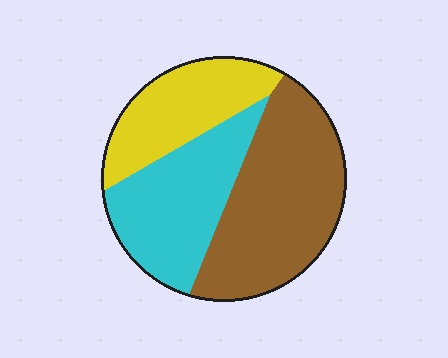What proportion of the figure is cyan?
Cyan covers around 30% of the figure.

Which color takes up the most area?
Brown, at roughly 45%.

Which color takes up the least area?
Yellow, at roughly 25%.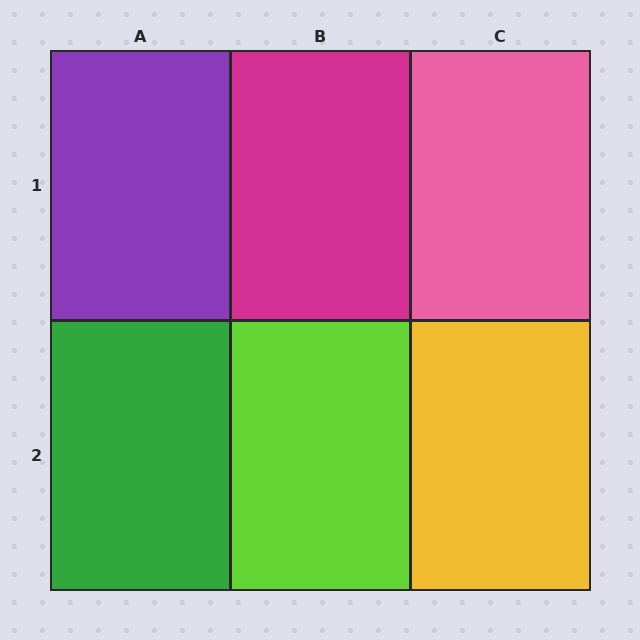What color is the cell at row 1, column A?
Purple.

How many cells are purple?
1 cell is purple.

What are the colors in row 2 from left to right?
Green, lime, yellow.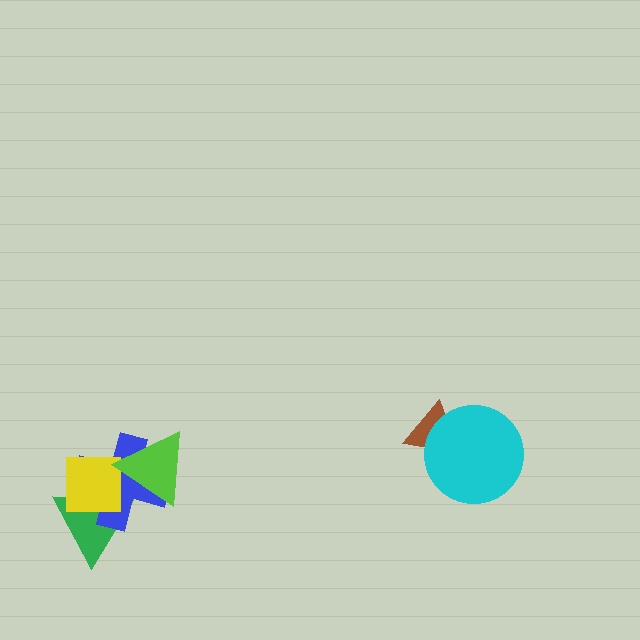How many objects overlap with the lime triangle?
3 objects overlap with the lime triangle.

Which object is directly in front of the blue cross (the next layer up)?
The yellow square is directly in front of the blue cross.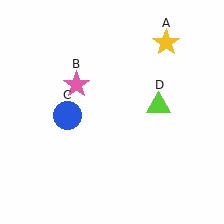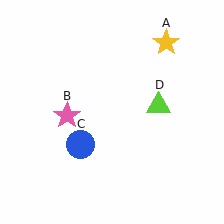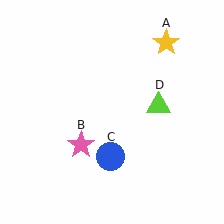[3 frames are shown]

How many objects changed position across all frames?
2 objects changed position: pink star (object B), blue circle (object C).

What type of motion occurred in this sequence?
The pink star (object B), blue circle (object C) rotated counterclockwise around the center of the scene.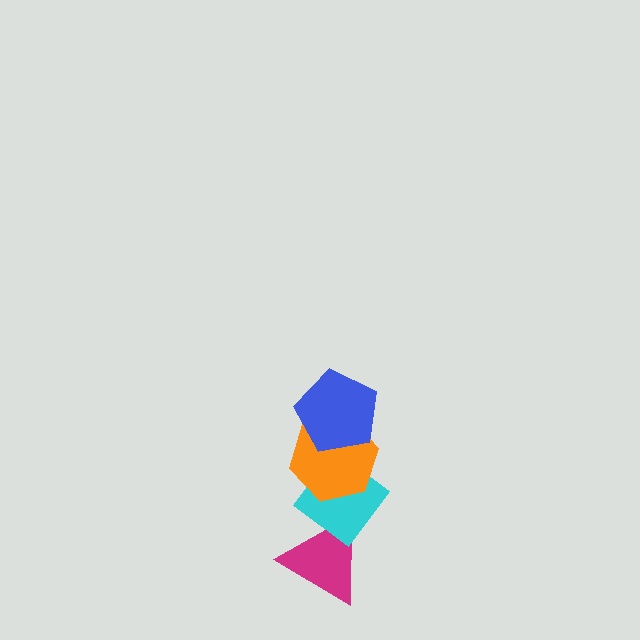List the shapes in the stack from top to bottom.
From top to bottom: the blue pentagon, the orange hexagon, the cyan diamond, the magenta triangle.